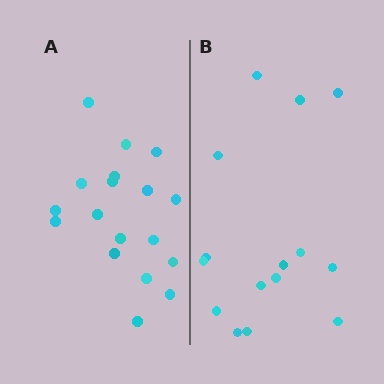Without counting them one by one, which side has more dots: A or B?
Region A (the left region) has more dots.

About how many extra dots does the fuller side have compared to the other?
Region A has just a few more — roughly 2 or 3 more dots than region B.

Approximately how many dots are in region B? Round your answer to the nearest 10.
About 20 dots. (The exact count is 15, which rounds to 20.)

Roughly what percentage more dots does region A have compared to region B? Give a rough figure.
About 20% more.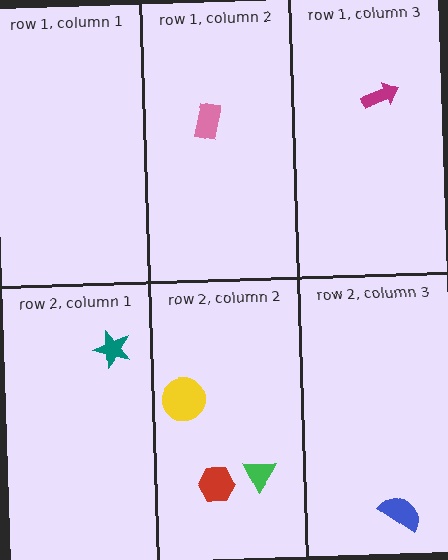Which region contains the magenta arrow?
The row 1, column 3 region.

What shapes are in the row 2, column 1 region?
The teal star.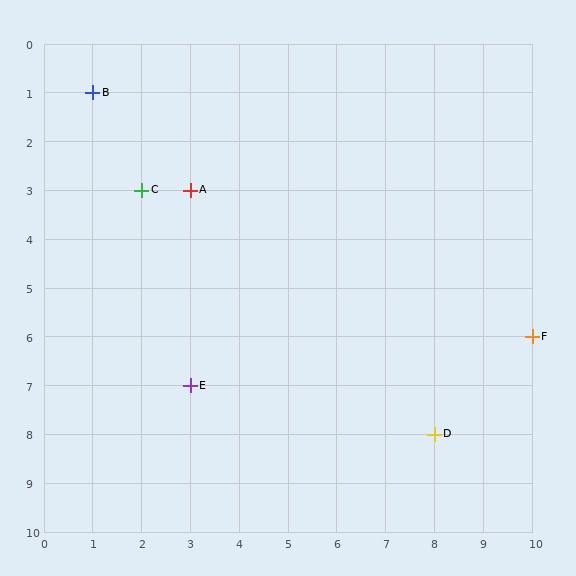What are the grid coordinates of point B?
Point B is at grid coordinates (1, 1).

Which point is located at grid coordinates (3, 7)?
Point E is at (3, 7).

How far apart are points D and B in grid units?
Points D and B are 7 columns and 7 rows apart (about 9.9 grid units diagonally).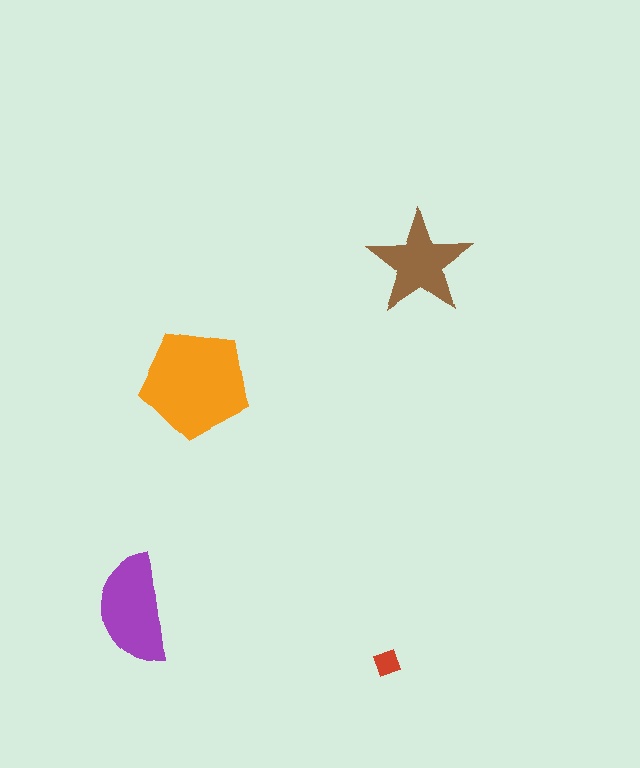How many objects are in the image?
There are 4 objects in the image.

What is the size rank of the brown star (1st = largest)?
3rd.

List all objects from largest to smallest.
The orange pentagon, the purple semicircle, the brown star, the red diamond.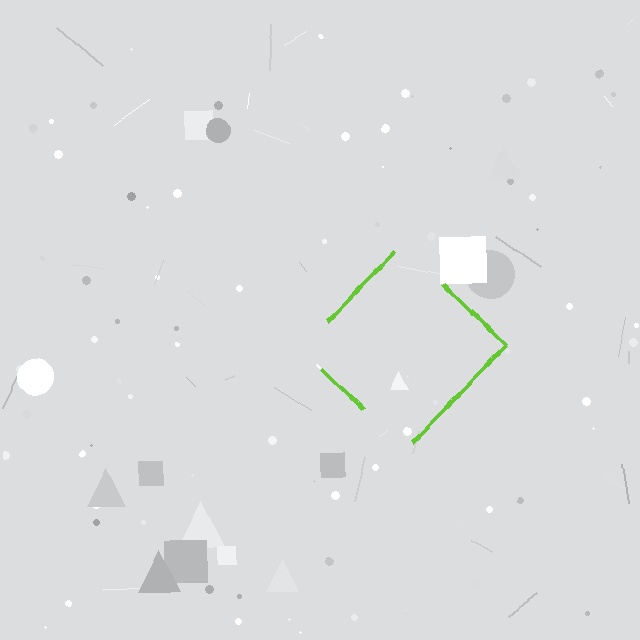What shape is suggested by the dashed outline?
The dashed outline suggests a diamond.